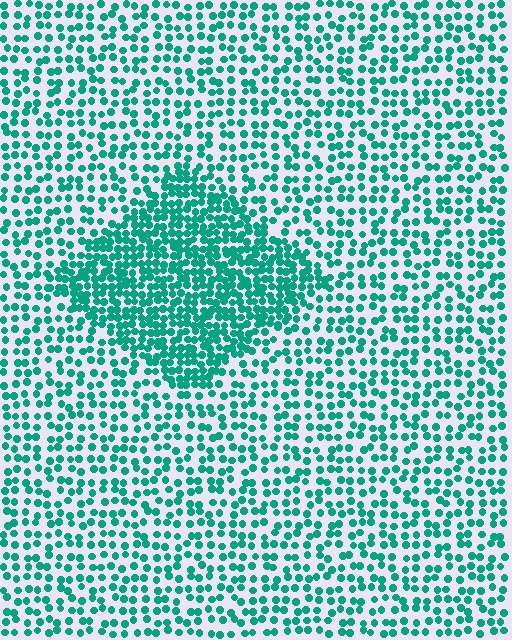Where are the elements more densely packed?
The elements are more densely packed inside the diamond boundary.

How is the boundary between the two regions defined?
The boundary is defined by a change in element density (approximately 2.0x ratio). All elements are the same color, size, and shape.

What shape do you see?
I see a diamond.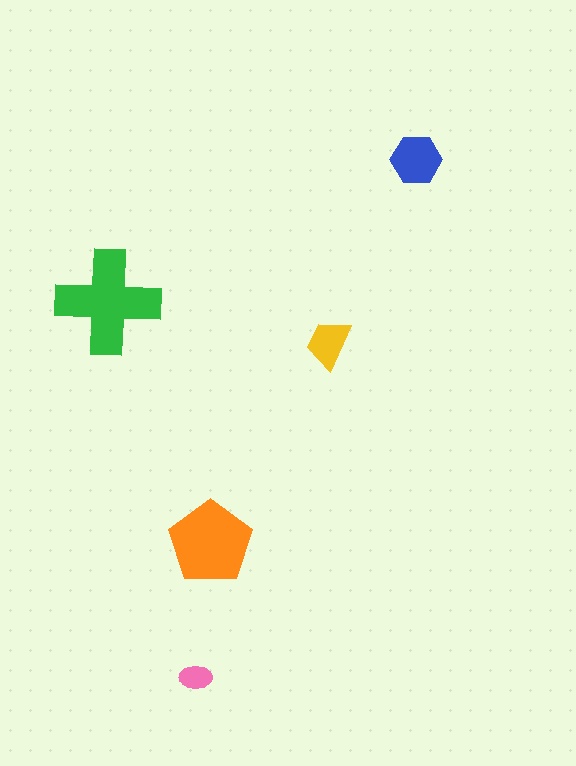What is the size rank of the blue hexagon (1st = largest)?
3rd.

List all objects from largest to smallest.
The green cross, the orange pentagon, the blue hexagon, the yellow trapezoid, the pink ellipse.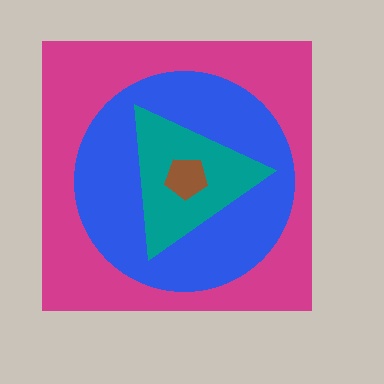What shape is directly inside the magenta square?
The blue circle.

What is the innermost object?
The brown pentagon.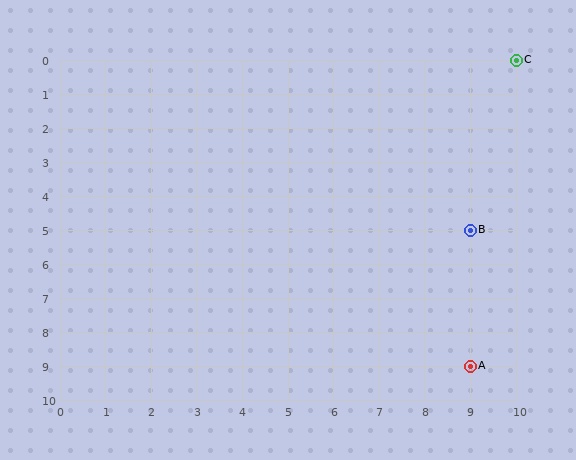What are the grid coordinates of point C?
Point C is at grid coordinates (10, 0).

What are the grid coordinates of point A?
Point A is at grid coordinates (9, 9).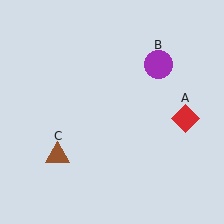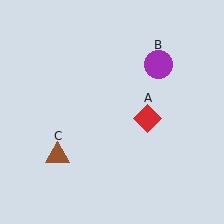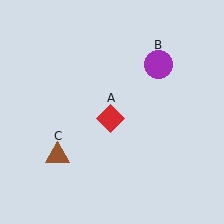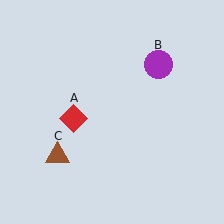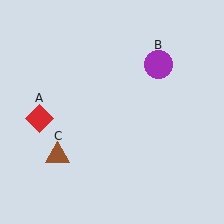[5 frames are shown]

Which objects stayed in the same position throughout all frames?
Purple circle (object B) and brown triangle (object C) remained stationary.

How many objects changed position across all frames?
1 object changed position: red diamond (object A).